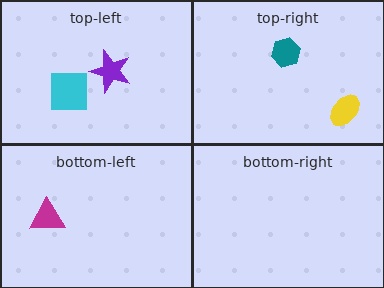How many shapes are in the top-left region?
2.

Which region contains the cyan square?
The top-left region.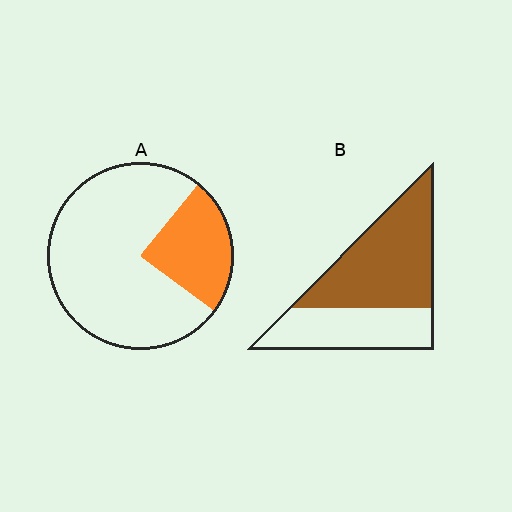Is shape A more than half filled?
No.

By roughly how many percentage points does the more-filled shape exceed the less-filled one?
By roughly 35 percentage points (B over A).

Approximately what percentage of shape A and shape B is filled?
A is approximately 25% and B is approximately 60%.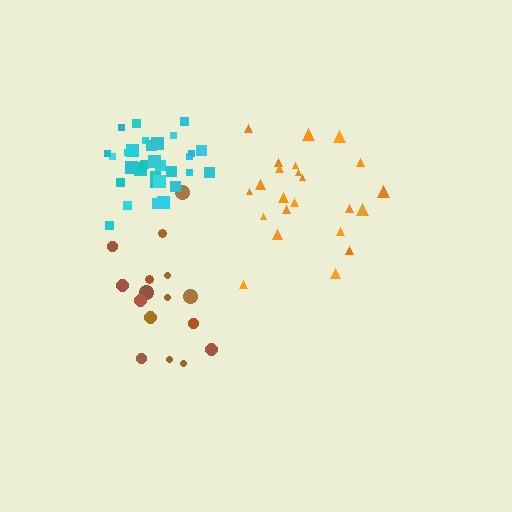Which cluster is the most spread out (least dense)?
Brown.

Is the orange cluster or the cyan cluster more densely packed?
Cyan.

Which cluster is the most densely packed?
Cyan.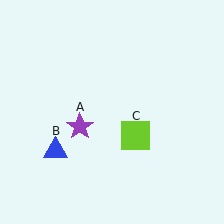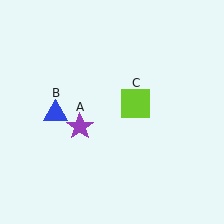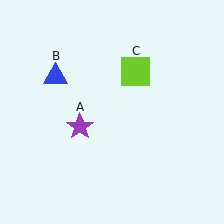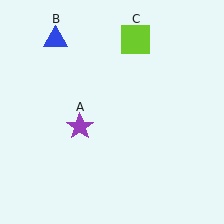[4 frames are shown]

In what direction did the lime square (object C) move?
The lime square (object C) moved up.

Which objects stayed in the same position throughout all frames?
Purple star (object A) remained stationary.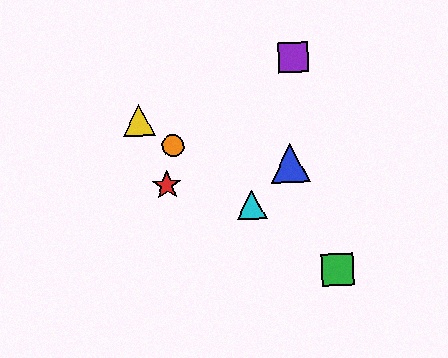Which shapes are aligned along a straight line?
The green square, the yellow triangle, the orange circle, the cyan triangle are aligned along a straight line.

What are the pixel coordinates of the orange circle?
The orange circle is at (173, 146).